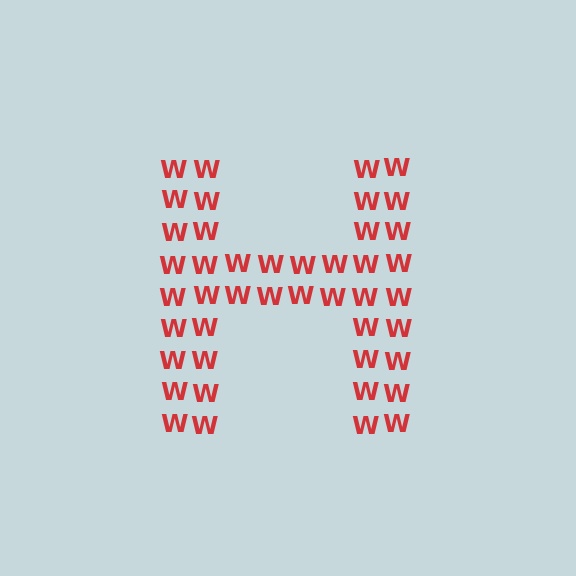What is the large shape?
The large shape is the letter H.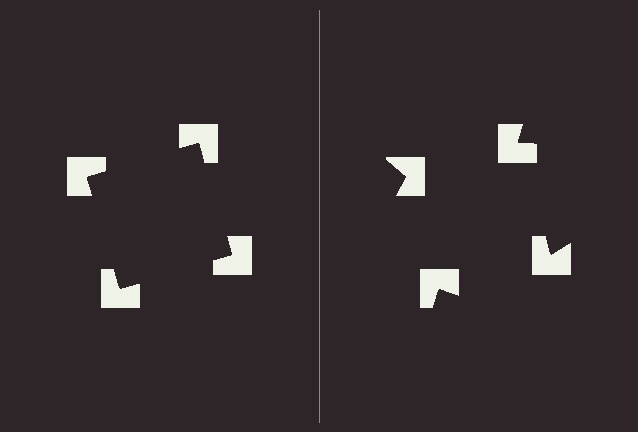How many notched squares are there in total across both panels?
8 — 4 on each side.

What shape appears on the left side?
An illusory square.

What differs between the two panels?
The notched squares are positioned identically on both sides; only the wedge orientations differ. On the left they align to a square; on the right they are misaligned.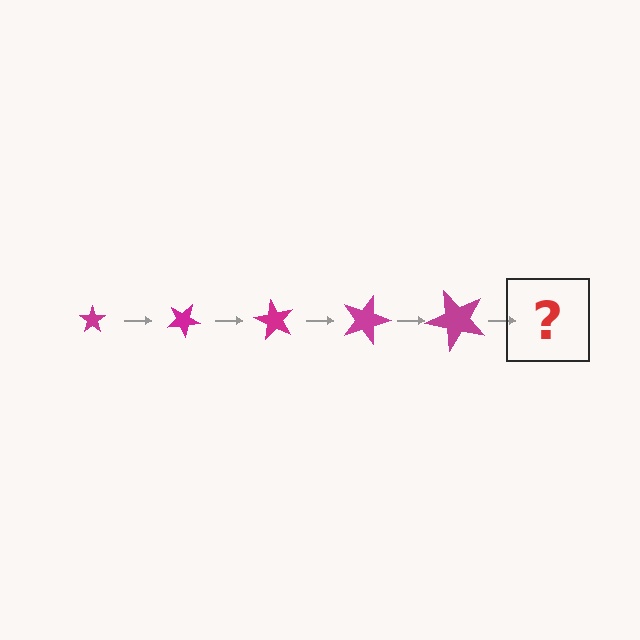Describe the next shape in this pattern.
It should be a star, larger than the previous one and rotated 150 degrees from the start.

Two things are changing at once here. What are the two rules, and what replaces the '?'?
The two rules are that the star grows larger each step and it rotates 30 degrees each step. The '?' should be a star, larger than the previous one and rotated 150 degrees from the start.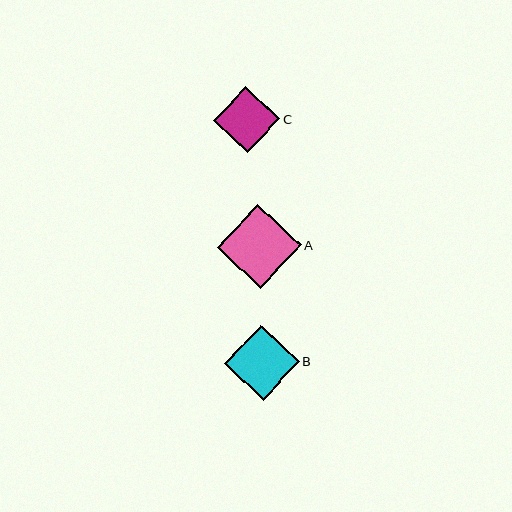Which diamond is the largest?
Diamond A is the largest with a size of approximately 84 pixels.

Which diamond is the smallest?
Diamond C is the smallest with a size of approximately 66 pixels.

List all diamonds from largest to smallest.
From largest to smallest: A, B, C.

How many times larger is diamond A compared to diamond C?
Diamond A is approximately 1.3 times the size of diamond C.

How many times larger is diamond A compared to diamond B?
Diamond A is approximately 1.1 times the size of diamond B.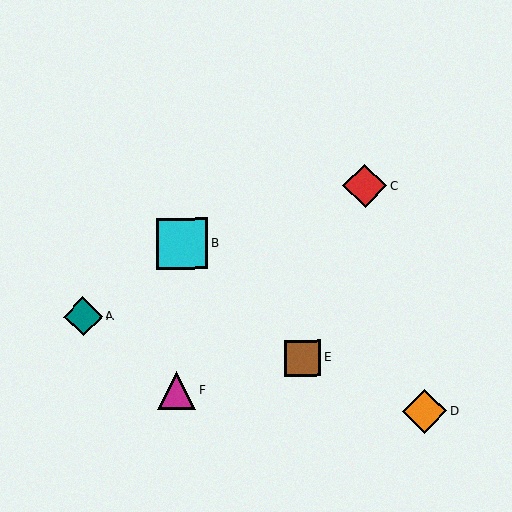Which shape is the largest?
The cyan square (labeled B) is the largest.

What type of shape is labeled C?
Shape C is a red diamond.